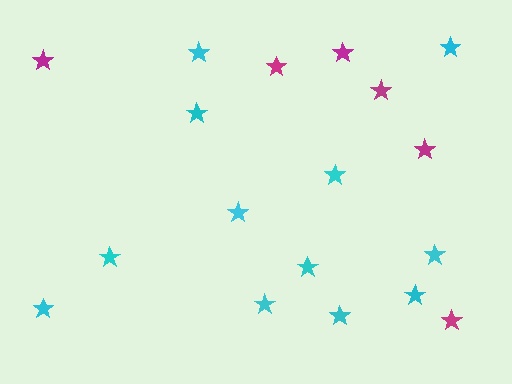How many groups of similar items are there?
There are 2 groups: one group of magenta stars (6) and one group of cyan stars (12).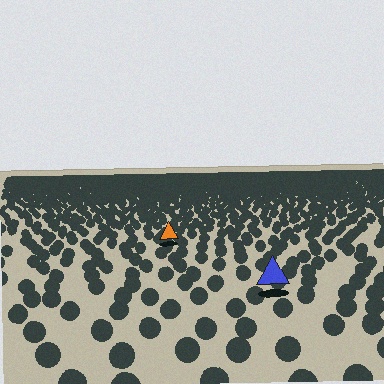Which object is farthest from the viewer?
The orange triangle is farthest from the viewer. It appears smaller and the ground texture around it is denser.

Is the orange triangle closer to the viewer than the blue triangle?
No. The blue triangle is closer — you can tell from the texture gradient: the ground texture is coarser near it.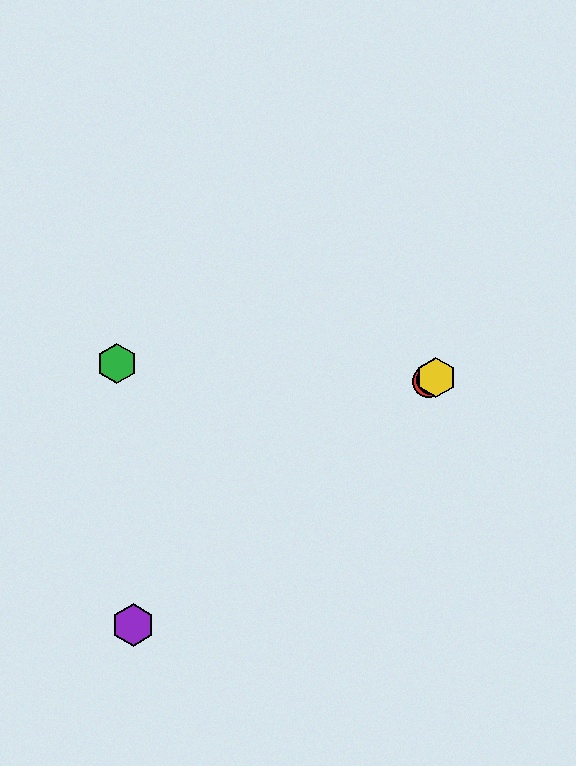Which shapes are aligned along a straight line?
The red circle, the blue circle, the yellow hexagon are aligned along a straight line.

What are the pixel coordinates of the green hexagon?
The green hexagon is at (117, 363).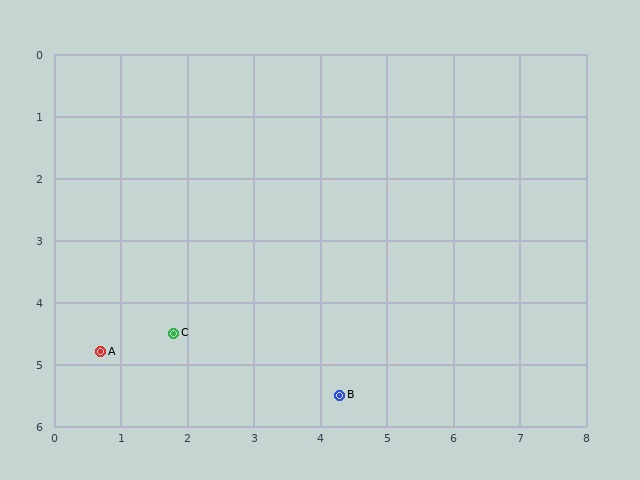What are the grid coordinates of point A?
Point A is at approximately (0.7, 4.8).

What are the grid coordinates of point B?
Point B is at approximately (4.3, 5.5).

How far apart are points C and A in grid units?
Points C and A are about 1.1 grid units apart.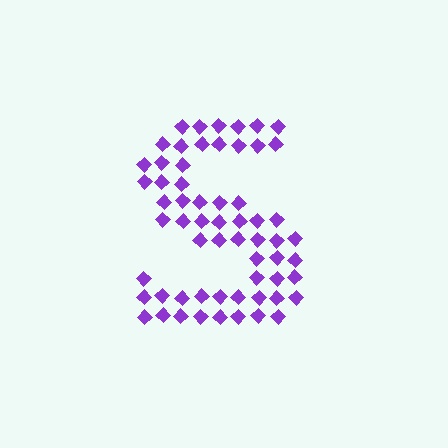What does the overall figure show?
The overall figure shows the letter S.